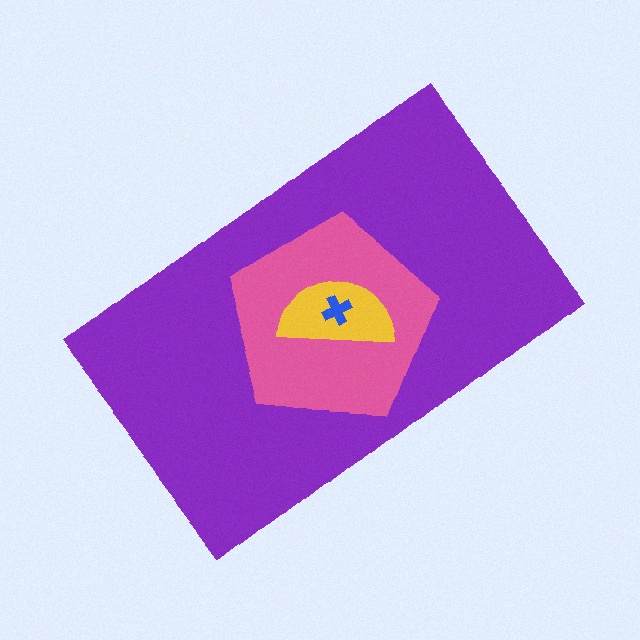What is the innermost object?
The blue cross.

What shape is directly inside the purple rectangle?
The pink pentagon.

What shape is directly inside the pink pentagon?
The yellow semicircle.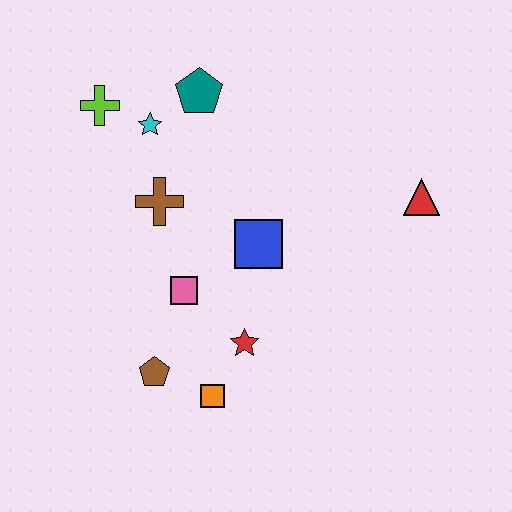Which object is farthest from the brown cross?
The red triangle is farthest from the brown cross.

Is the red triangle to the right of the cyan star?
Yes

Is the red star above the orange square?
Yes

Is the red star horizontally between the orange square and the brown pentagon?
No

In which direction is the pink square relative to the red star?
The pink square is to the left of the red star.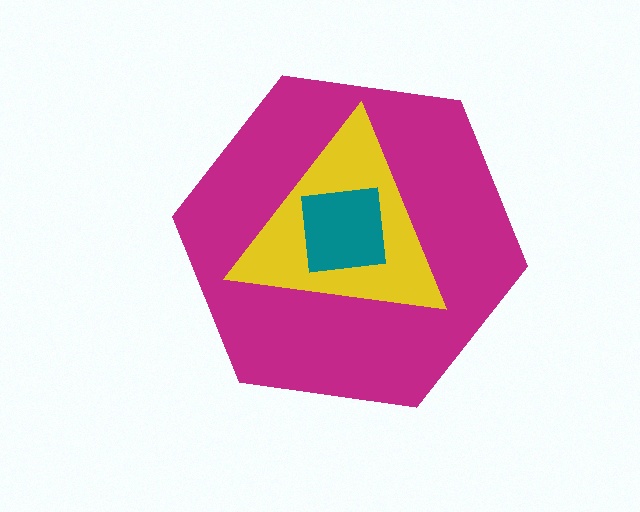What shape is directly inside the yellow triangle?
The teal square.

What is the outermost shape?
The magenta hexagon.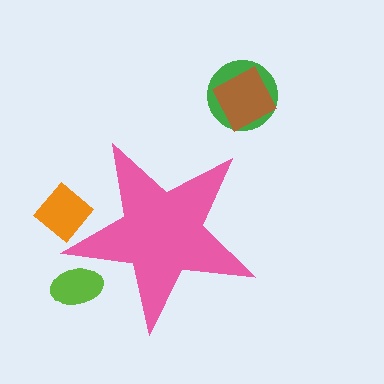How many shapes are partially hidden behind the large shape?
2 shapes are partially hidden.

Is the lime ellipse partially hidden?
Yes, the lime ellipse is partially hidden behind the pink star.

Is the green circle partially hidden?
No, the green circle is fully visible.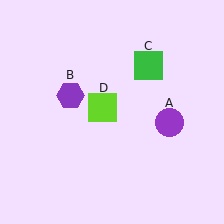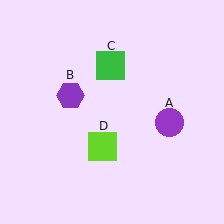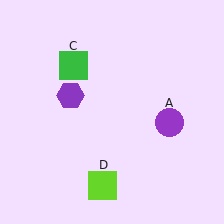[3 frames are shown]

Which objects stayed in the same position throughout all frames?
Purple circle (object A) and purple hexagon (object B) remained stationary.